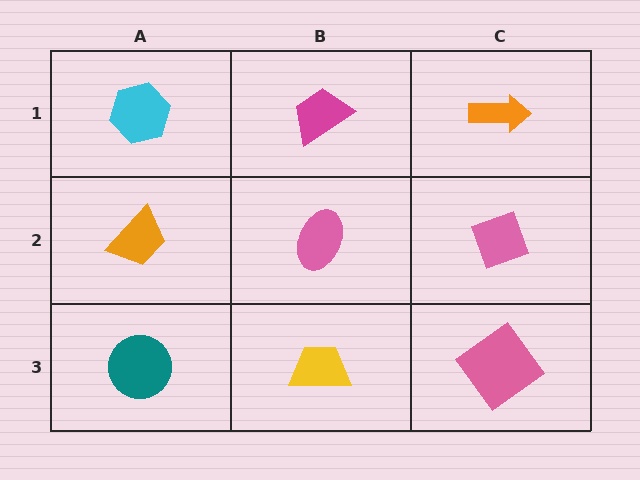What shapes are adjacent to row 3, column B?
A pink ellipse (row 2, column B), a teal circle (row 3, column A), a pink diamond (row 3, column C).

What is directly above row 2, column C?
An orange arrow.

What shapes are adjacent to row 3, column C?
A pink diamond (row 2, column C), a yellow trapezoid (row 3, column B).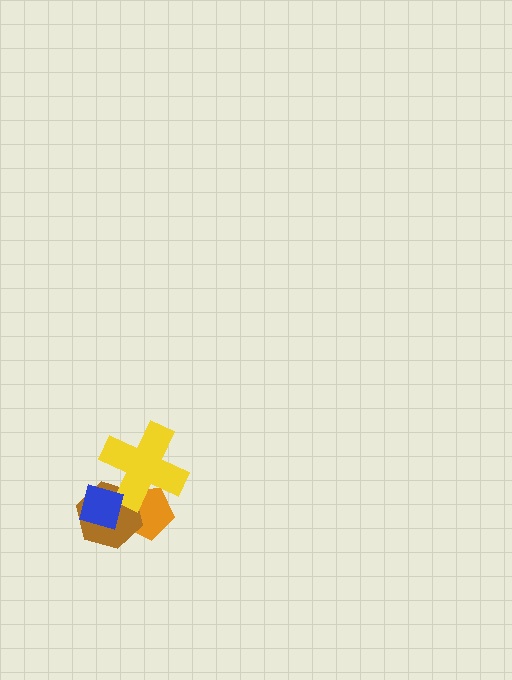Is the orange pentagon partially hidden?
Yes, it is partially covered by another shape.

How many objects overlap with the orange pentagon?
3 objects overlap with the orange pentagon.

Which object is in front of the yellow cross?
The blue diamond is in front of the yellow cross.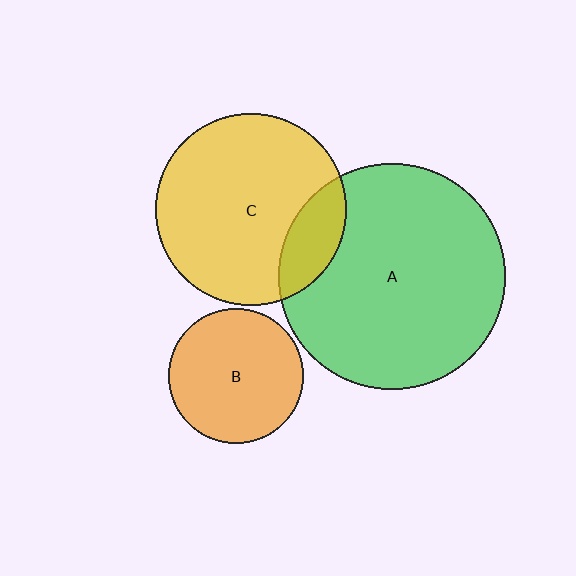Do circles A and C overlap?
Yes.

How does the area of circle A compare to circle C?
Approximately 1.4 times.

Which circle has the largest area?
Circle A (green).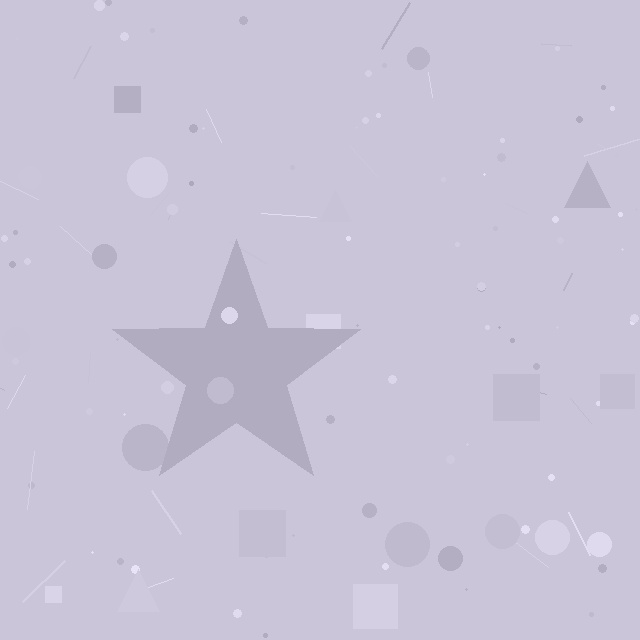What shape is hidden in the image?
A star is hidden in the image.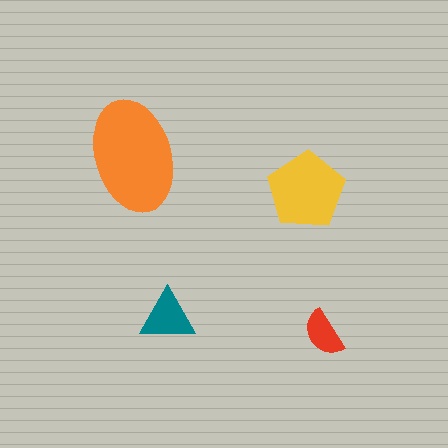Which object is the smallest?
The red semicircle.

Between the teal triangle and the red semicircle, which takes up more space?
The teal triangle.